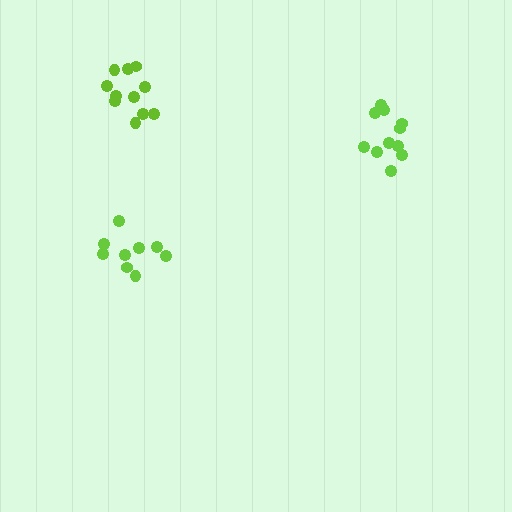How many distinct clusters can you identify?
There are 3 distinct clusters.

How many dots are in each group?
Group 1: 9 dots, Group 2: 11 dots, Group 3: 11 dots (31 total).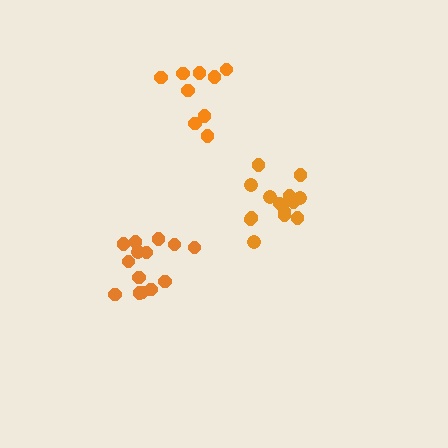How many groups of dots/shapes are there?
There are 3 groups.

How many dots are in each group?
Group 1: 9 dots, Group 2: 14 dots, Group 3: 15 dots (38 total).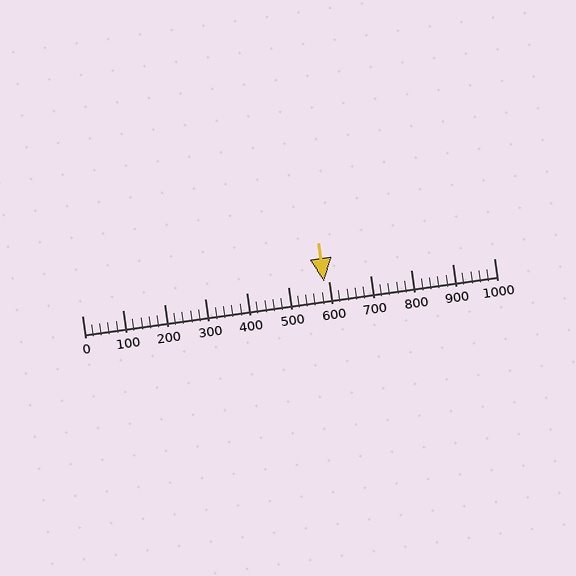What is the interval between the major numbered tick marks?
The major tick marks are spaced 100 units apart.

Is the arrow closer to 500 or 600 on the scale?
The arrow is closer to 600.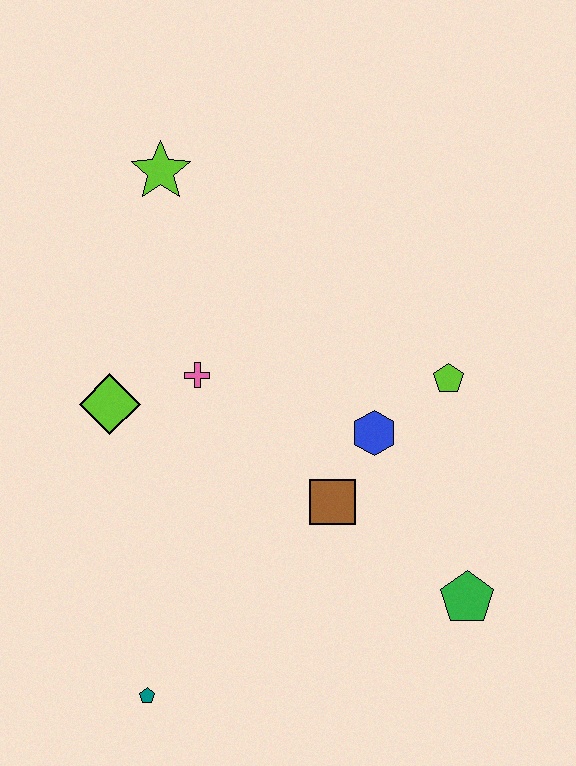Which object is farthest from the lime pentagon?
The teal pentagon is farthest from the lime pentagon.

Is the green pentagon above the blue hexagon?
No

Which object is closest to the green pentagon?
The brown square is closest to the green pentagon.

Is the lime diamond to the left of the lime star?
Yes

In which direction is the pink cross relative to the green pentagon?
The pink cross is to the left of the green pentagon.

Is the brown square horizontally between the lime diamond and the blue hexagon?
Yes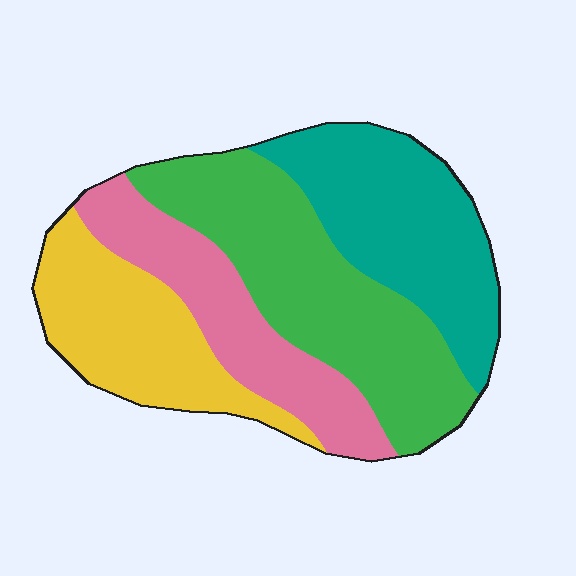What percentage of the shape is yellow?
Yellow takes up about one fifth (1/5) of the shape.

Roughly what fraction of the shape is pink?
Pink takes up about one fifth (1/5) of the shape.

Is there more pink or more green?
Green.